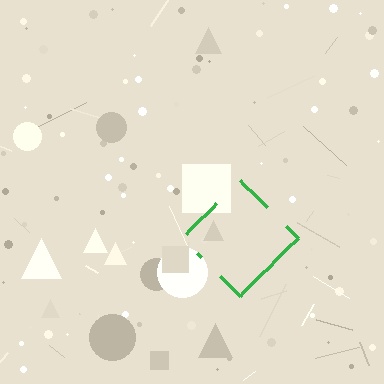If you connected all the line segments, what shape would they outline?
They would outline a diamond.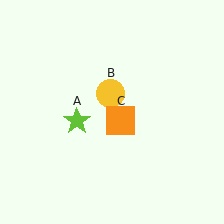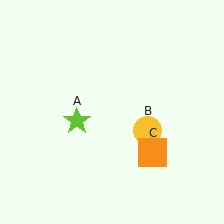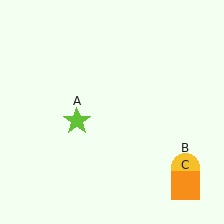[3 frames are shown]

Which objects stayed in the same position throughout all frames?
Lime star (object A) remained stationary.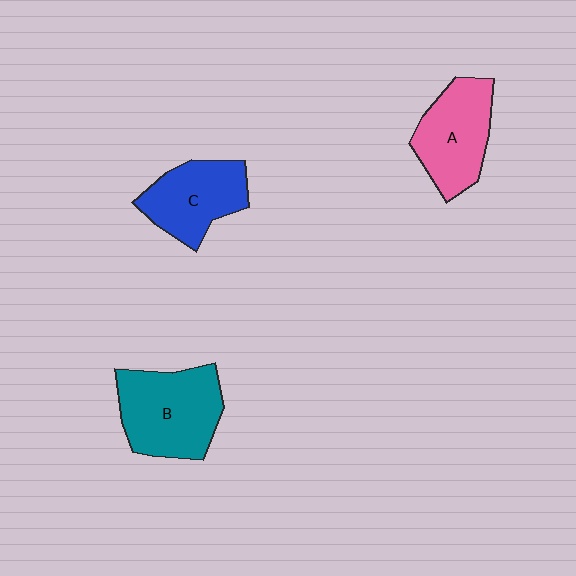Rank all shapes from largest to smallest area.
From largest to smallest: B (teal), A (pink), C (blue).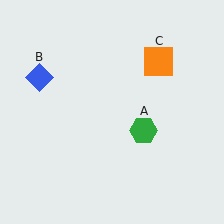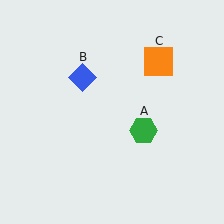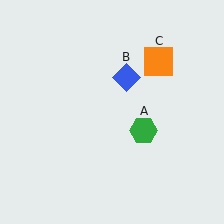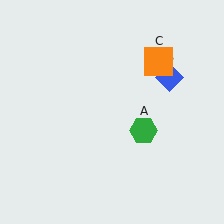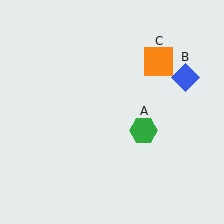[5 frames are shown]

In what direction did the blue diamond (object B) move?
The blue diamond (object B) moved right.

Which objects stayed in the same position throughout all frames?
Green hexagon (object A) and orange square (object C) remained stationary.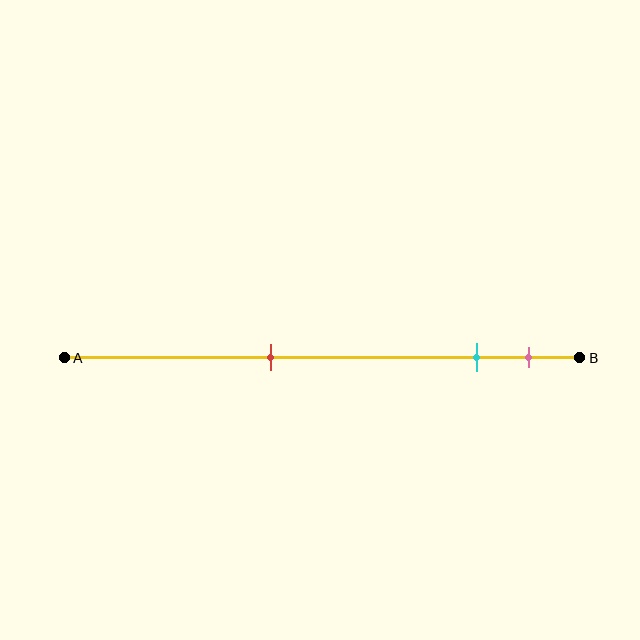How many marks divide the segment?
There are 3 marks dividing the segment.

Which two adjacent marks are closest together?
The cyan and pink marks are the closest adjacent pair.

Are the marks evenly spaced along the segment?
No, the marks are not evenly spaced.